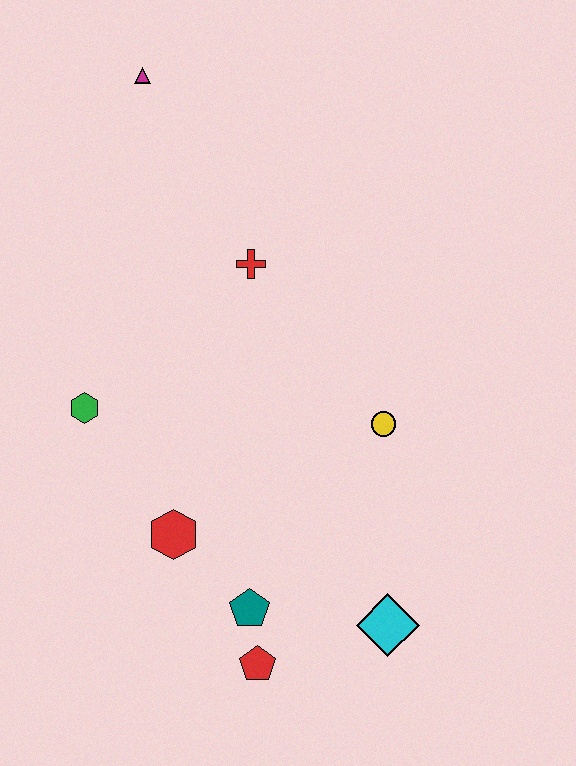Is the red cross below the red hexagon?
No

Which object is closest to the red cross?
The yellow circle is closest to the red cross.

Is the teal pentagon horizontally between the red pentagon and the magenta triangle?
Yes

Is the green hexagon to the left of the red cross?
Yes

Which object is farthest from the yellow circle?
The magenta triangle is farthest from the yellow circle.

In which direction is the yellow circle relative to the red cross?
The yellow circle is below the red cross.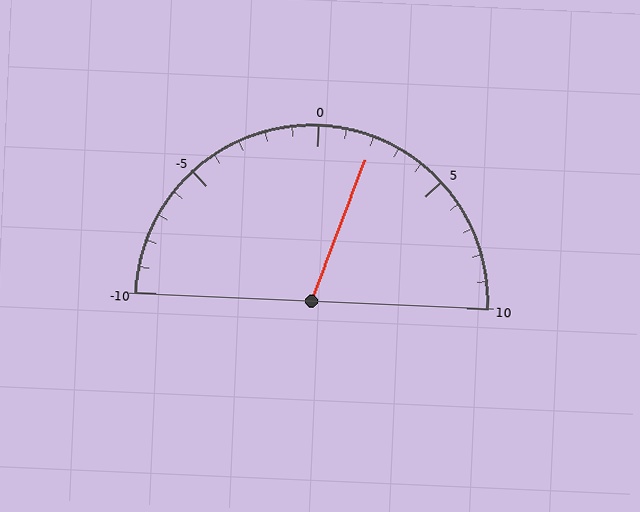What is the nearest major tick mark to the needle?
The nearest major tick mark is 0.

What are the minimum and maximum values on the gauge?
The gauge ranges from -10 to 10.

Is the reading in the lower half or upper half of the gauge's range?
The reading is in the upper half of the range (-10 to 10).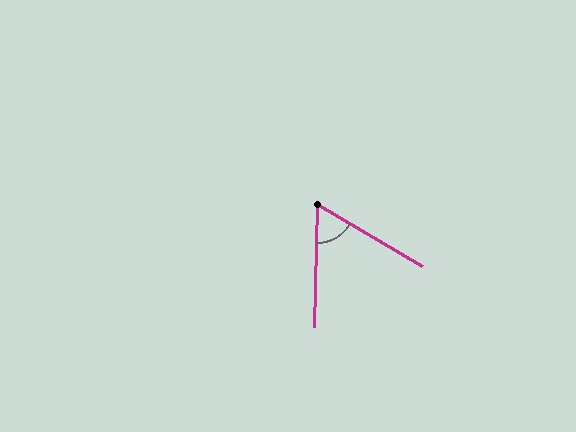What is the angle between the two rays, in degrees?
Approximately 61 degrees.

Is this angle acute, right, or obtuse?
It is acute.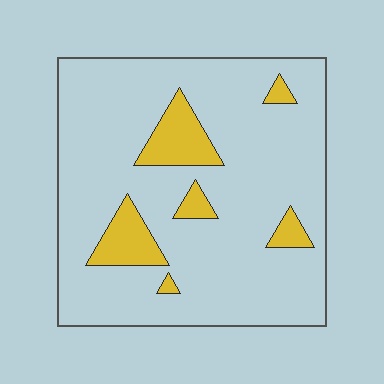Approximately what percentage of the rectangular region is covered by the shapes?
Approximately 15%.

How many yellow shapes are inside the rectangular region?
6.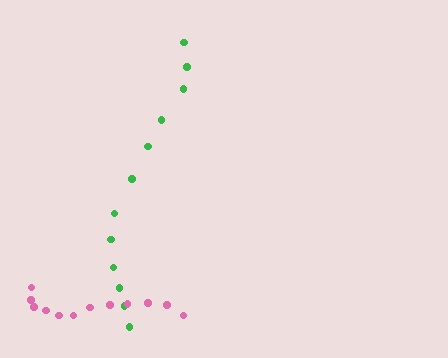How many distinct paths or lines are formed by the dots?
There are 2 distinct paths.